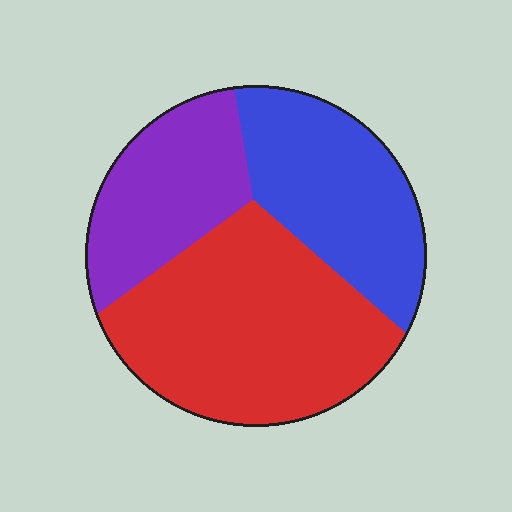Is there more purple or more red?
Red.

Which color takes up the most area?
Red, at roughly 45%.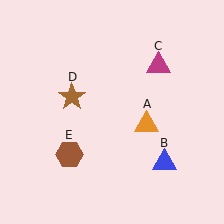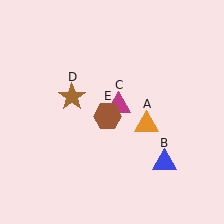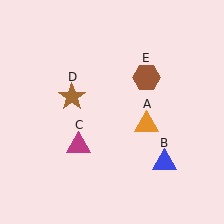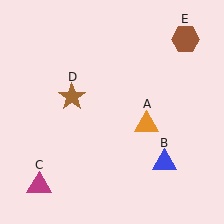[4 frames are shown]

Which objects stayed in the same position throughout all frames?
Orange triangle (object A) and blue triangle (object B) and brown star (object D) remained stationary.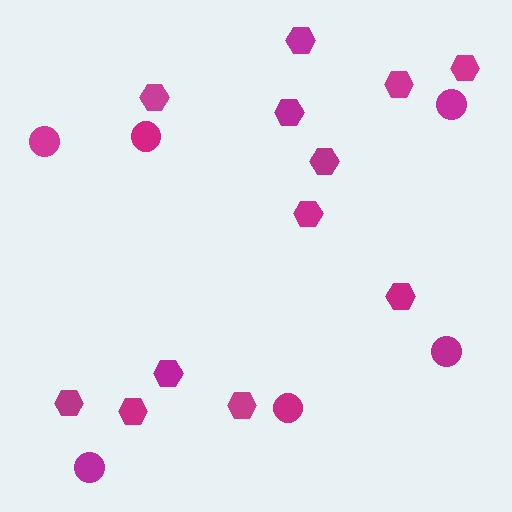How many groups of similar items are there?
There are 2 groups: one group of hexagons (12) and one group of circles (6).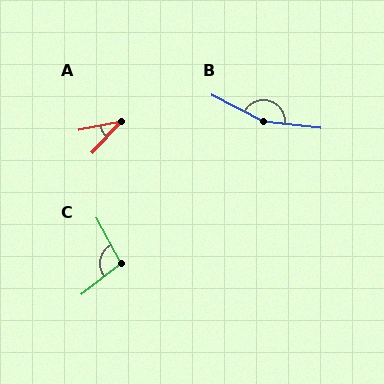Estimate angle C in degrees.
Approximately 99 degrees.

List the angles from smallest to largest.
A (36°), C (99°), B (159°).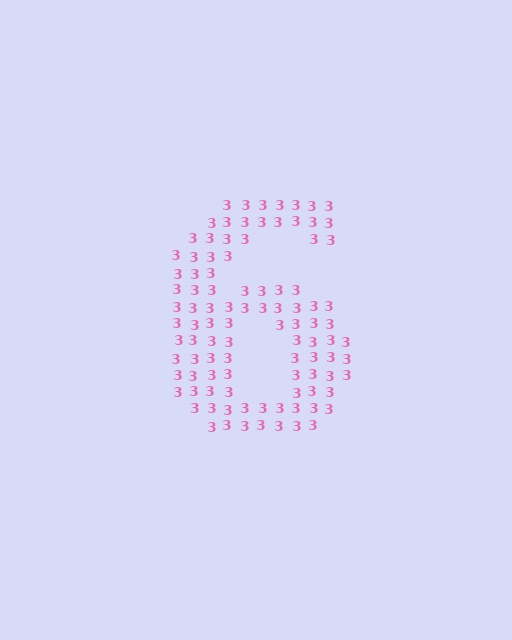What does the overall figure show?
The overall figure shows the digit 6.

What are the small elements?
The small elements are digit 3's.